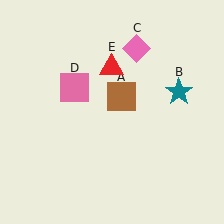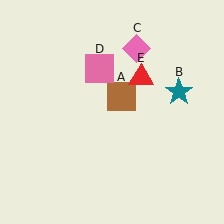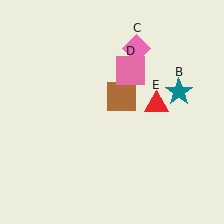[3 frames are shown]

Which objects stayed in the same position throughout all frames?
Brown square (object A) and teal star (object B) and pink diamond (object C) remained stationary.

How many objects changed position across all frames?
2 objects changed position: pink square (object D), red triangle (object E).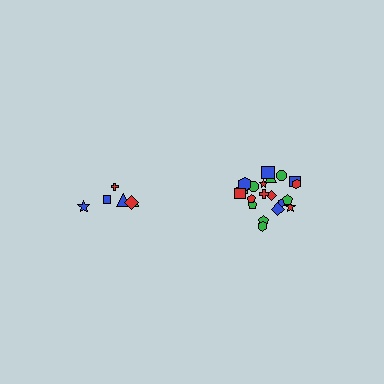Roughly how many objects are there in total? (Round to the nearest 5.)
Roughly 30 objects in total.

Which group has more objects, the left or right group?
The right group.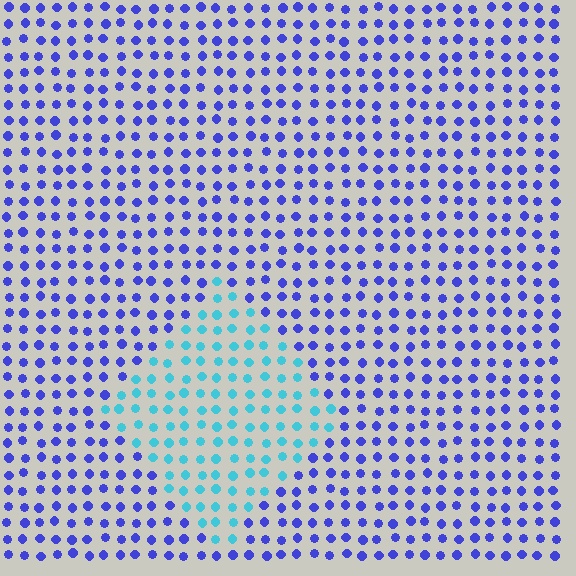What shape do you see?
I see a diamond.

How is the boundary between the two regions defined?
The boundary is defined purely by a slight shift in hue (about 53 degrees). Spacing, size, and orientation are identical on both sides.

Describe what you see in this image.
The image is filled with small blue elements in a uniform arrangement. A diamond-shaped region is visible where the elements are tinted to a slightly different hue, forming a subtle color boundary.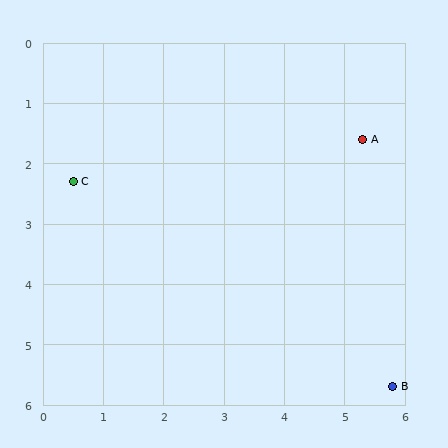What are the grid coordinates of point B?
Point B is at approximately (5.8, 5.7).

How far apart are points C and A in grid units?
Points C and A are about 4.9 grid units apart.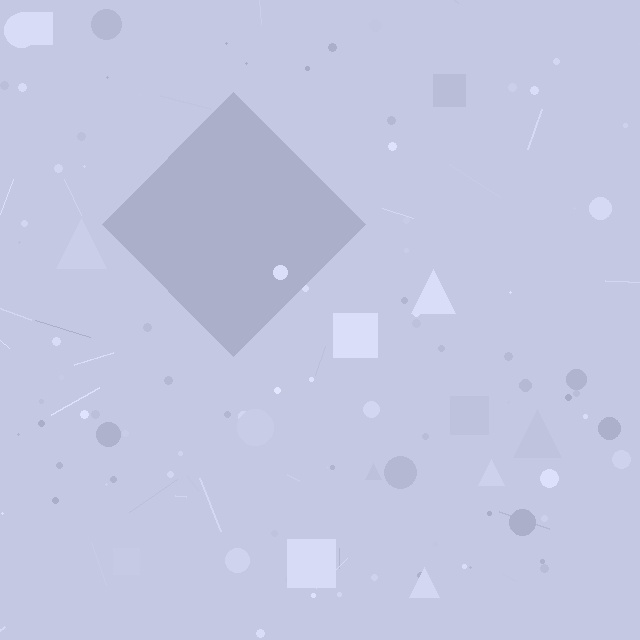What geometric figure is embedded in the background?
A diamond is embedded in the background.